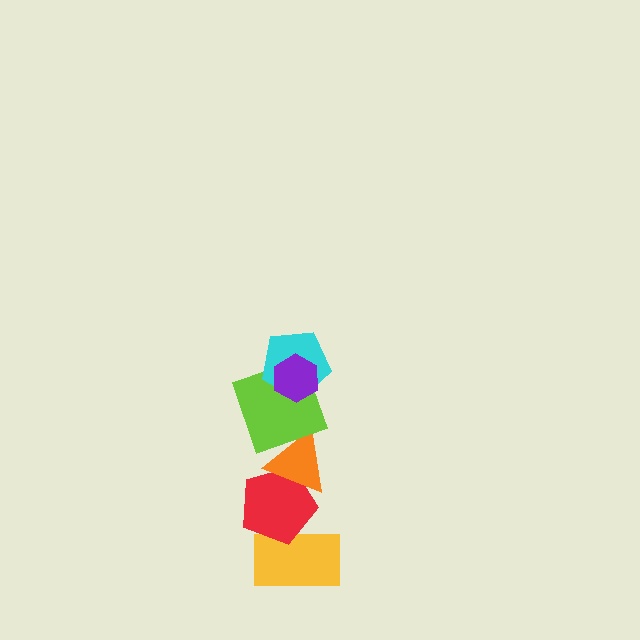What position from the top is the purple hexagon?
The purple hexagon is 1st from the top.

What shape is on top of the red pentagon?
The orange triangle is on top of the red pentagon.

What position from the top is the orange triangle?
The orange triangle is 4th from the top.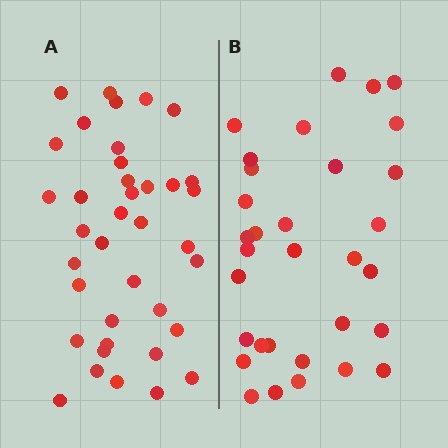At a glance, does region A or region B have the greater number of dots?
Region A (the left region) has more dots.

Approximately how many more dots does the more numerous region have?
Region A has about 6 more dots than region B.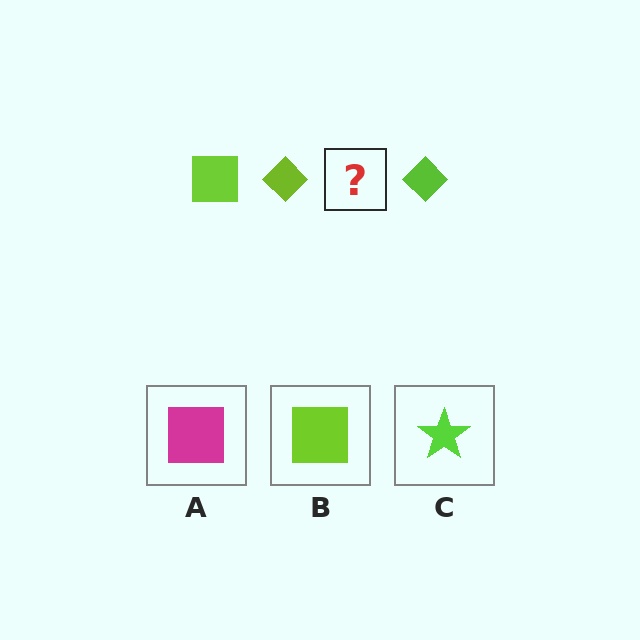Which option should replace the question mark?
Option B.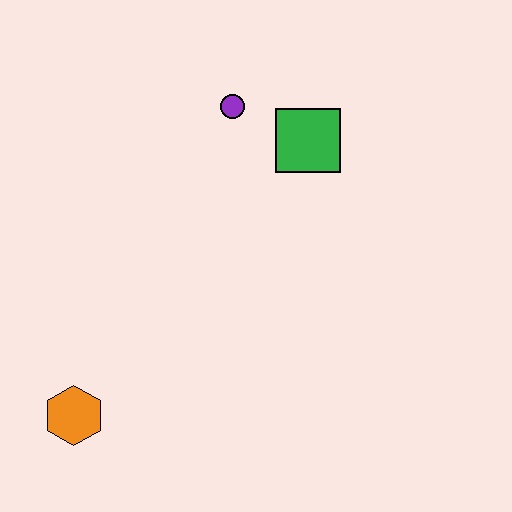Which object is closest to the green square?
The purple circle is closest to the green square.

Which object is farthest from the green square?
The orange hexagon is farthest from the green square.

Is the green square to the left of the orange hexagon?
No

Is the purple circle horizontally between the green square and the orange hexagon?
Yes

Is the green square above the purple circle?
No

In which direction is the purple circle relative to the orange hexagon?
The purple circle is above the orange hexagon.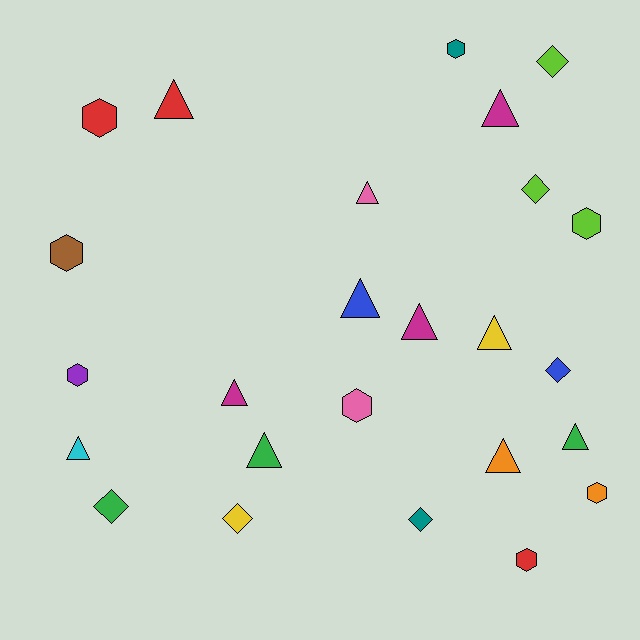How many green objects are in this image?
There are 3 green objects.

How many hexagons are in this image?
There are 8 hexagons.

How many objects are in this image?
There are 25 objects.